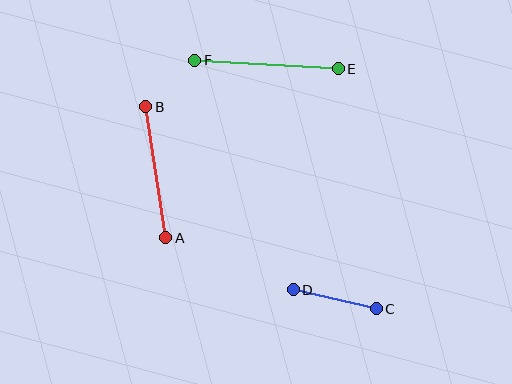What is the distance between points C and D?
The distance is approximately 85 pixels.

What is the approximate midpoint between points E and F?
The midpoint is at approximately (266, 64) pixels.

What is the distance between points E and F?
The distance is approximately 144 pixels.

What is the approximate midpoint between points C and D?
The midpoint is at approximately (335, 299) pixels.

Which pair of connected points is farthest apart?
Points E and F are farthest apart.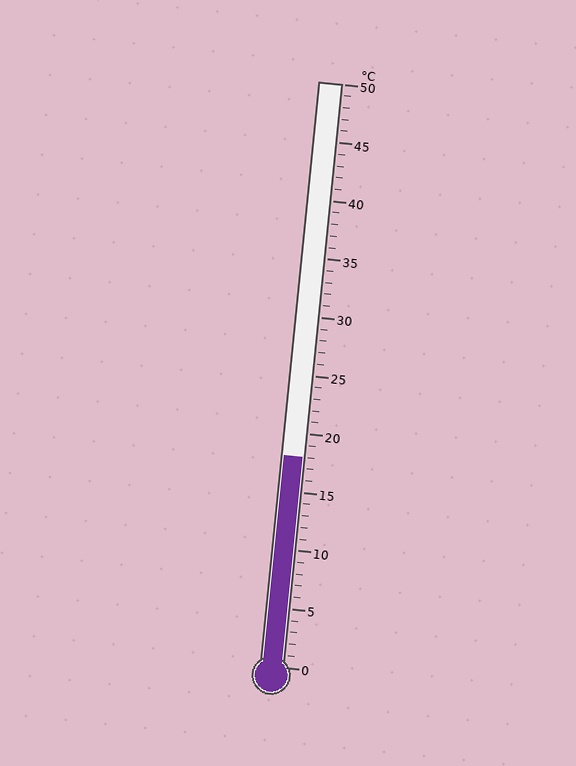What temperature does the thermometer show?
The thermometer shows approximately 18°C.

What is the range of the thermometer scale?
The thermometer scale ranges from 0°C to 50°C.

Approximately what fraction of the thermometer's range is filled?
The thermometer is filled to approximately 35% of its range.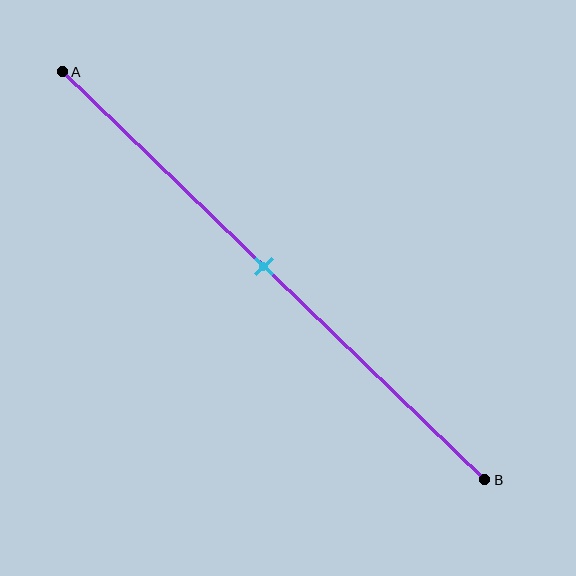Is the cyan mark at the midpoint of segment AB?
Yes, the mark is approximately at the midpoint.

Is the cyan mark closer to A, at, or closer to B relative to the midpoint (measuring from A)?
The cyan mark is approximately at the midpoint of segment AB.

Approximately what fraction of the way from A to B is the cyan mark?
The cyan mark is approximately 50% of the way from A to B.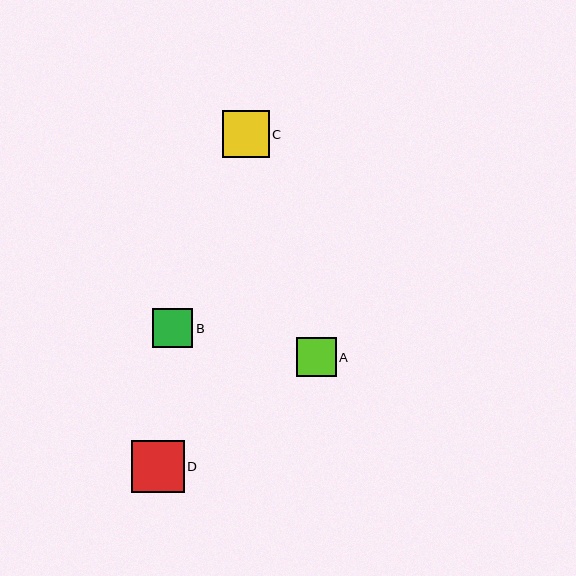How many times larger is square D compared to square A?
Square D is approximately 1.3 times the size of square A.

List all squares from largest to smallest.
From largest to smallest: D, C, B, A.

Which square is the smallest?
Square A is the smallest with a size of approximately 39 pixels.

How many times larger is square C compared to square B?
Square C is approximately 1.2 times the size of square B.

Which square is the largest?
Square D is the largest with a size of approximately 53 pixels.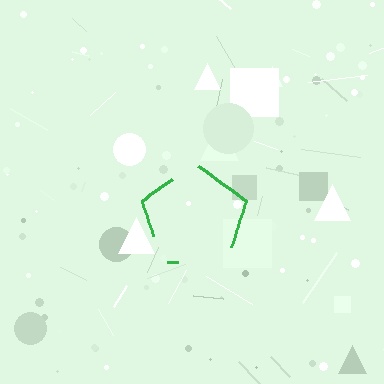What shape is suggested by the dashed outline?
The dashed outline suggests a pentagon.